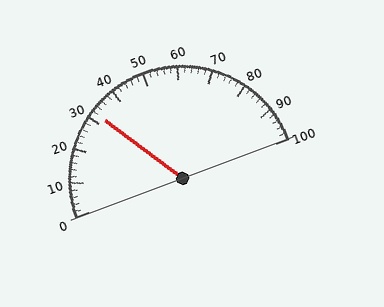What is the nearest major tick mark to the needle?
The nearest major tick mark is 30.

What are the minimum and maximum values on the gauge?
The gauge ranges from 0 to 100.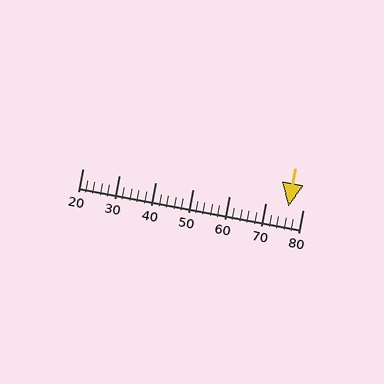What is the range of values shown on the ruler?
The ruler shows values from 20 to 80.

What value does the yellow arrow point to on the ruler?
The yellow arrow points to approximately 76.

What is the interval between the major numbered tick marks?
The major tick marks are spaced 10 units apart.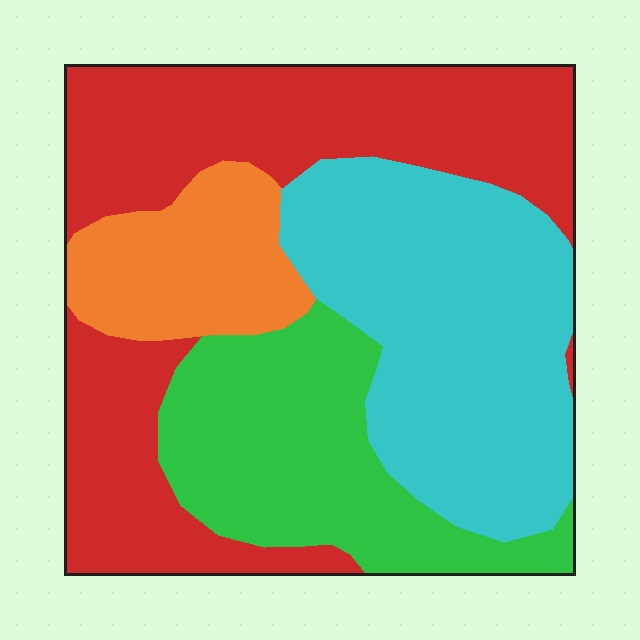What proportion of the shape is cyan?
Cyan covers roughly 30% of the shape.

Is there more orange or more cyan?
Cyan.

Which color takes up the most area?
Red, at roughly 35%.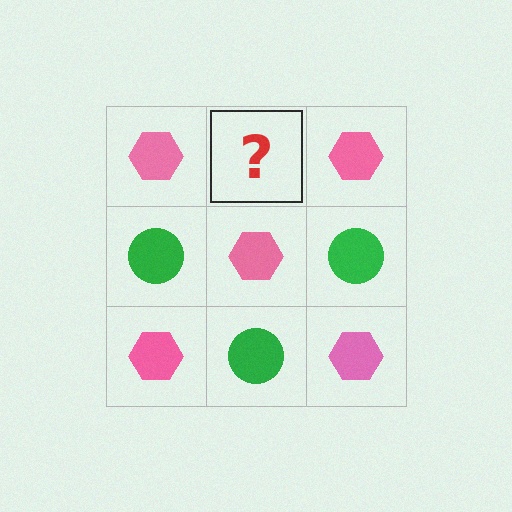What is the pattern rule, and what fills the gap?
The rule is that it alternates pink hexagon and green circle in a checkerboard pattern. The gap should be filled with a green circle.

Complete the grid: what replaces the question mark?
The question mark should be replaced with a green circle.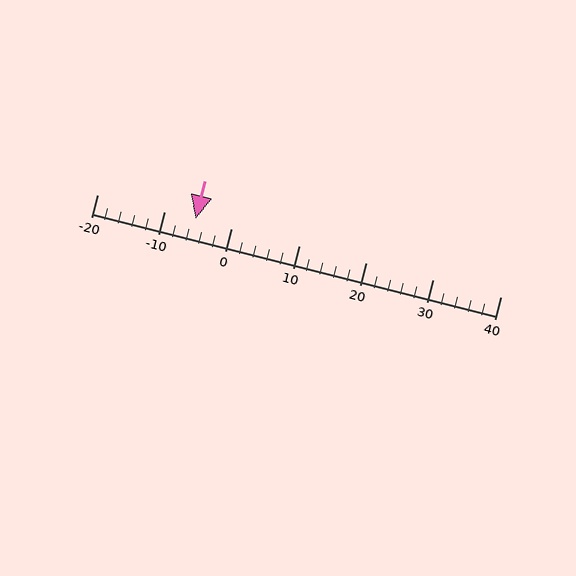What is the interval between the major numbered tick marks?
The major tick marks are spaced 10 units apart.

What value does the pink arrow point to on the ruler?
The pink arrow points to approximately -5.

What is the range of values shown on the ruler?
The ruler shows values from -20 to 40.